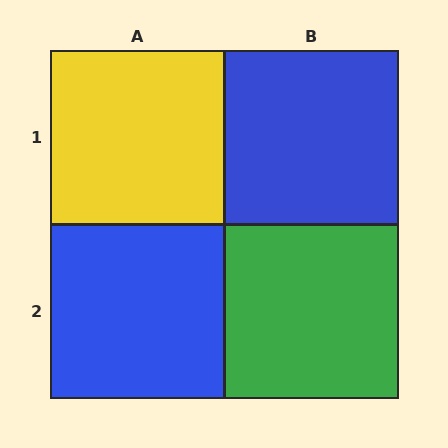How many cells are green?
1 cell is green.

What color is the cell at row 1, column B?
Blue.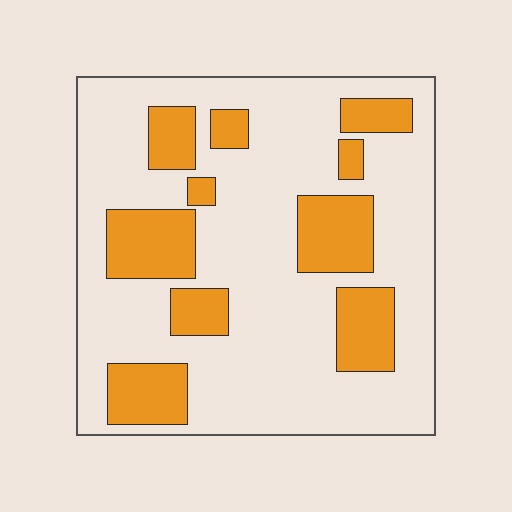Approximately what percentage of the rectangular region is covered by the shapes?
Approximately 25%.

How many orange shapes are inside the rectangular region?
10.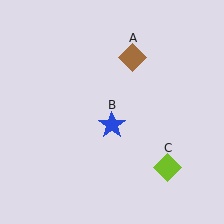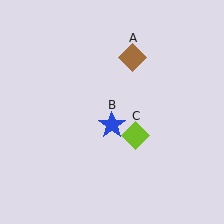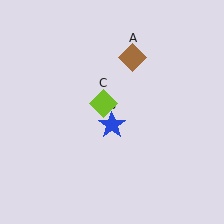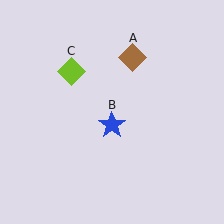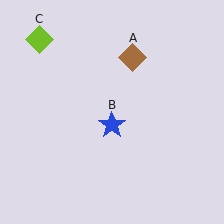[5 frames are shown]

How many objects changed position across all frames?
1 object changed position: lime diamond (object C).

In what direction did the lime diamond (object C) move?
The lime diamond (object C) moved up and to the left.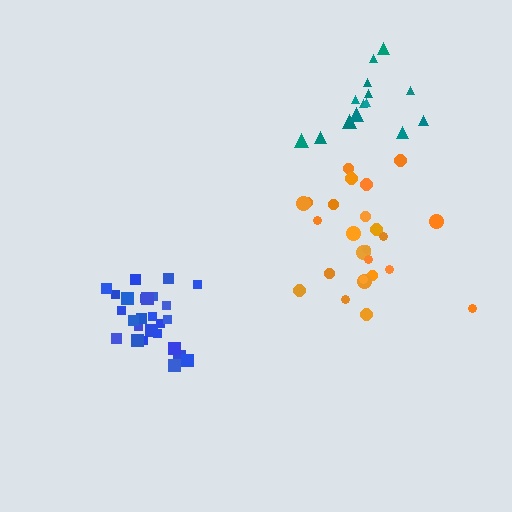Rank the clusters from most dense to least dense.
blue, teal, orange.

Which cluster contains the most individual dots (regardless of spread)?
Blue (26).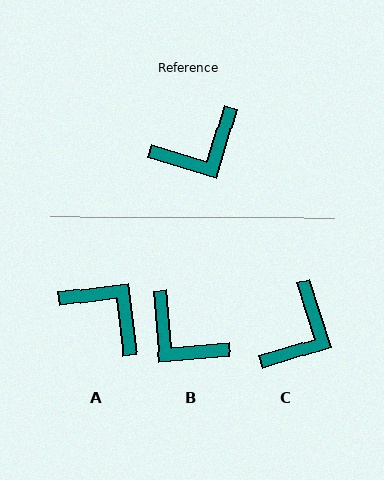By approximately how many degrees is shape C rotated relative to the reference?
Approximately 34 degrees counter-clockwise.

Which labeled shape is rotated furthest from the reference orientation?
A, about 114 degrees away.